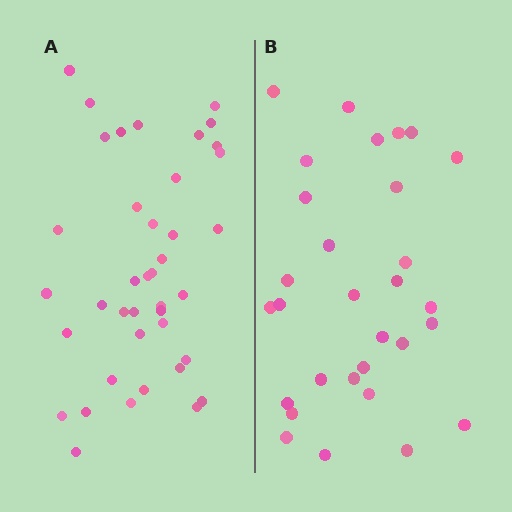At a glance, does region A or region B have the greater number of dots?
Region A (the left region) has more dots.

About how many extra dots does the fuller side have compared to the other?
Region A has roughly 10 or so more dots than region B.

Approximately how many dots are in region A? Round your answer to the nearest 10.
About 40 dots.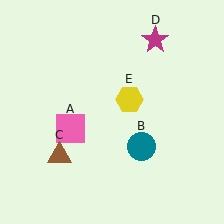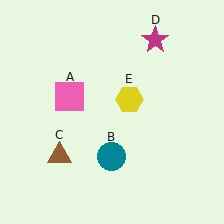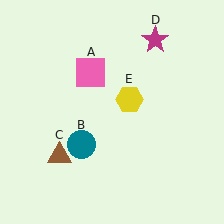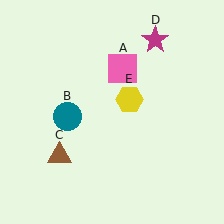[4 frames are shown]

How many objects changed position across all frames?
2 objects changed position: pink square (object A), teal circle (object B).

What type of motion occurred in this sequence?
The pink square (object A), teal circle (object B) rotated clockwise around the center of the scene.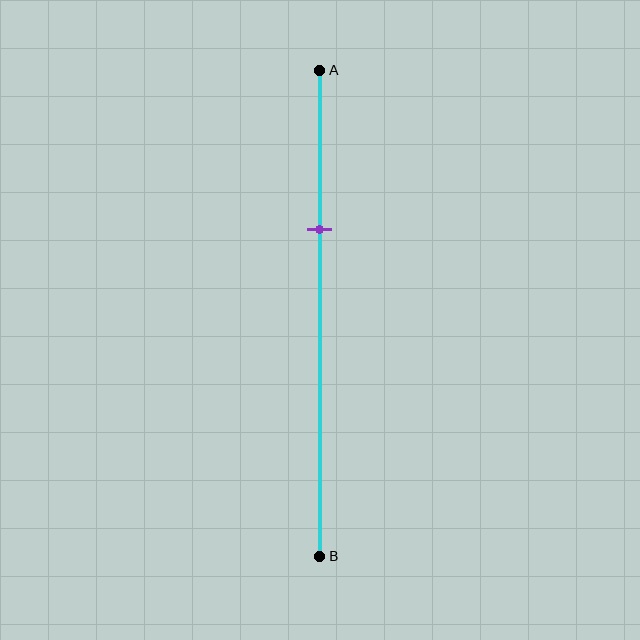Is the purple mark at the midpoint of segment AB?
No, the mark is at about 35% from A, not at the 50% midpoint.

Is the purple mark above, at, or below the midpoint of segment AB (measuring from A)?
The purple mark is above the midpoint of segment AB.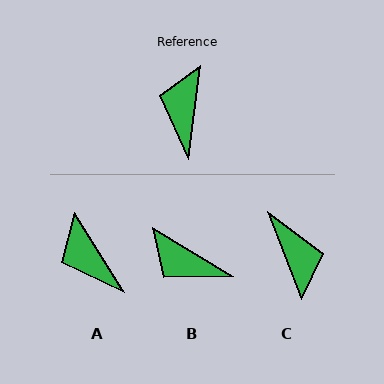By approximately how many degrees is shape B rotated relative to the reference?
Approximately 66 degrees counter-clockwise.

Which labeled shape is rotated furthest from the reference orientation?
C, about 151 degrees away.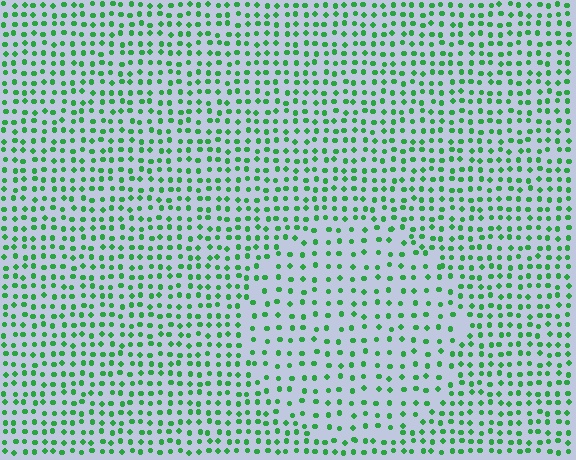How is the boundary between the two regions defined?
The boundary is defined by a change in element density (approximately 1.6x ratio). All elements are the same color, size, and shape.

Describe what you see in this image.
The image contains small green elements arranged at two different densities. A circle-shaped region is visible where the elements are less densely packed than the surrounding area.